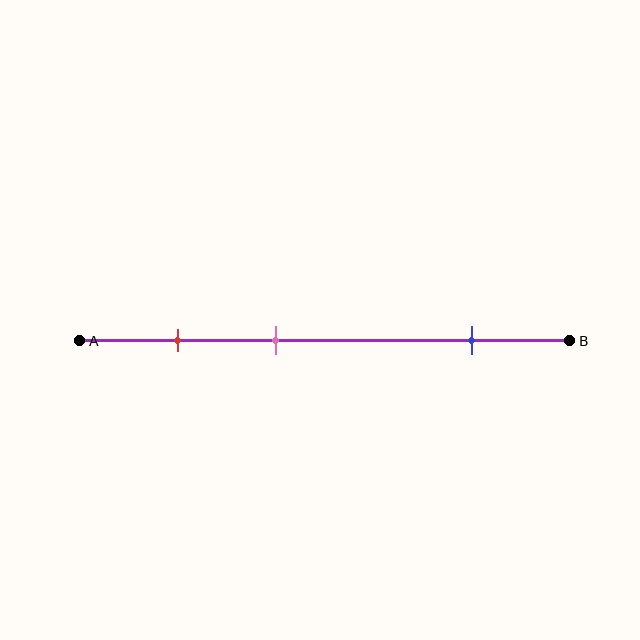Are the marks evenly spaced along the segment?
No, the marks are not evenly spaced.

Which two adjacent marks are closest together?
The red and pink marks are the closest adjacent pair.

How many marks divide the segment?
There are 3 marks dividing the segment.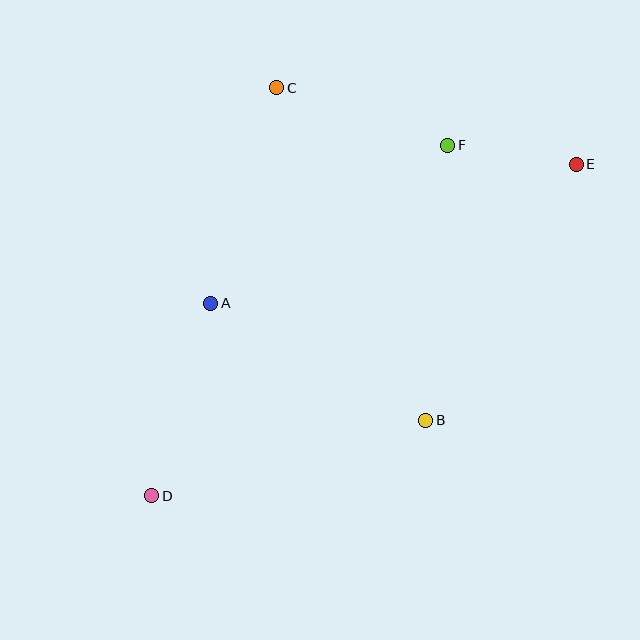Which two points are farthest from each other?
Points D and E are farthest from each other.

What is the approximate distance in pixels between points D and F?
The distance between D and F is approximately 459 pixels.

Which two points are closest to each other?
Points E and F are closest to each other.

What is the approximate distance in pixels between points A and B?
The distance between A and B is approximately 245 pixels.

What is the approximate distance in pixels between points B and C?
The distance between B and C is approximately 364 pixels.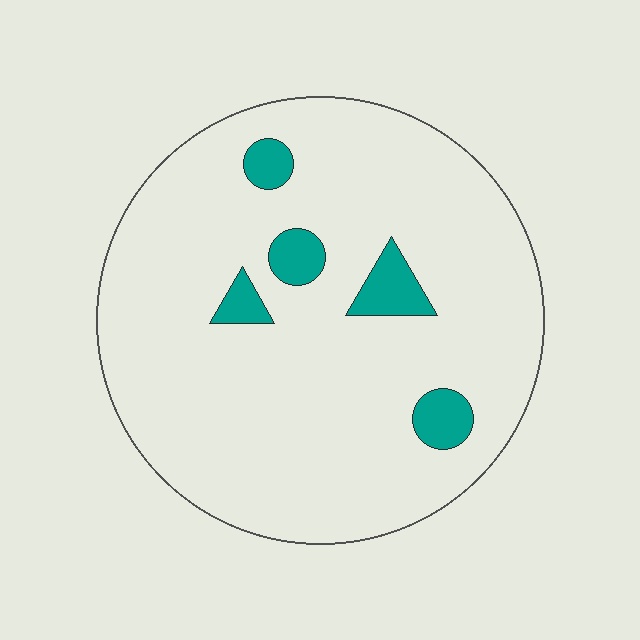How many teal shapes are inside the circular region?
5.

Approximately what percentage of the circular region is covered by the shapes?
Approximately 10%.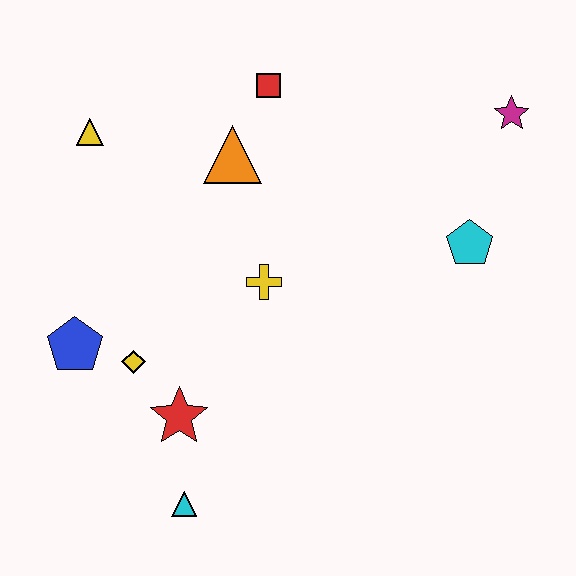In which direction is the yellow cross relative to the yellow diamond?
The yellow cross is to the right of the yellow diamond.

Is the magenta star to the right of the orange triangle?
Yes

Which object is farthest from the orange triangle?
The cyan triangle is farthest from the orange triangle.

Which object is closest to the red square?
The orange triangle is closest to the red square.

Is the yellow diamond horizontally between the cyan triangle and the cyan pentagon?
No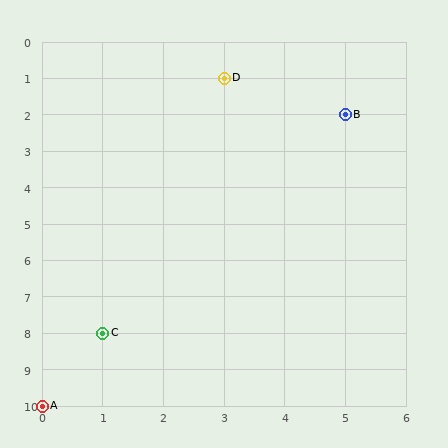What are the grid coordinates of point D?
Point D is at grid coordinates (3, 1).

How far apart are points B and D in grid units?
Points B and D are 2 columns and 1 row apart (about 2.2 grid units diagonally).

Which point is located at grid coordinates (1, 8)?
Point C is at (1, 8).